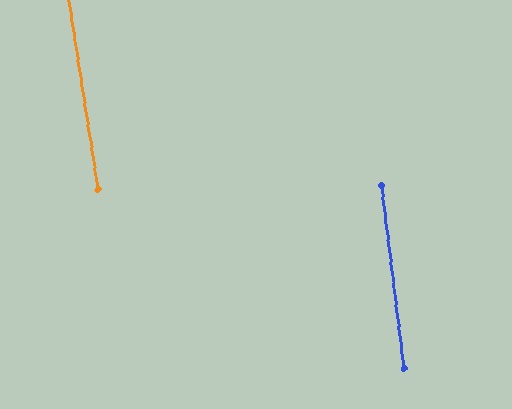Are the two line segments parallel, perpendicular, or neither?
Parallel — their directions differ by only 1.8°.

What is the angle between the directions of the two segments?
Approximately 2 degrees.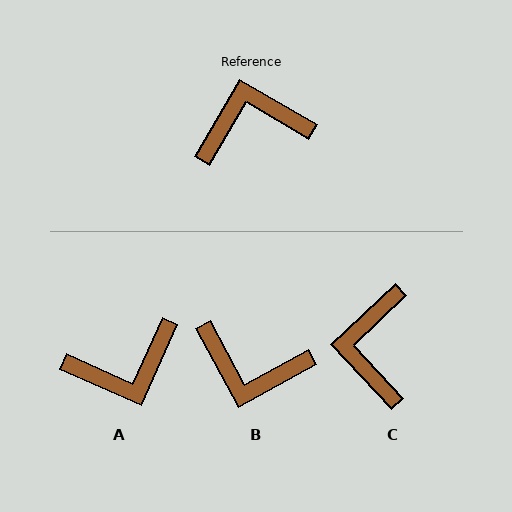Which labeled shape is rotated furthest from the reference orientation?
A, about 174 degrees away.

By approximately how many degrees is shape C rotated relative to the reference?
Approximately 74 degrees counter-clockwise.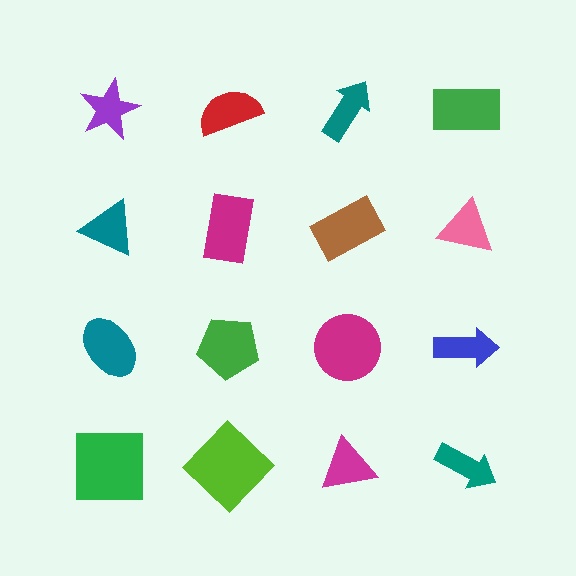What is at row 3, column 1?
A teal ellipse.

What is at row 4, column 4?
A teal arrow.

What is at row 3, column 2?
A green pentagon.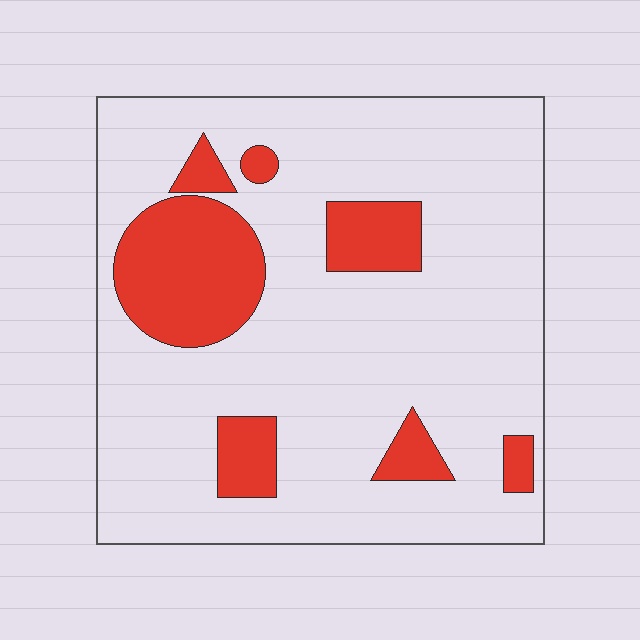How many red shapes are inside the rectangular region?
7.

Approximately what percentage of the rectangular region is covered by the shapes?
Approximately 20%.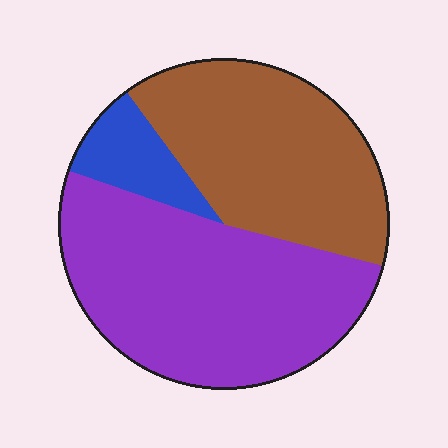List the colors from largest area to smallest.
From largest to smallest: purple, brown, blue.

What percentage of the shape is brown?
Brown takes up about two fifths (2/5) of the shape.